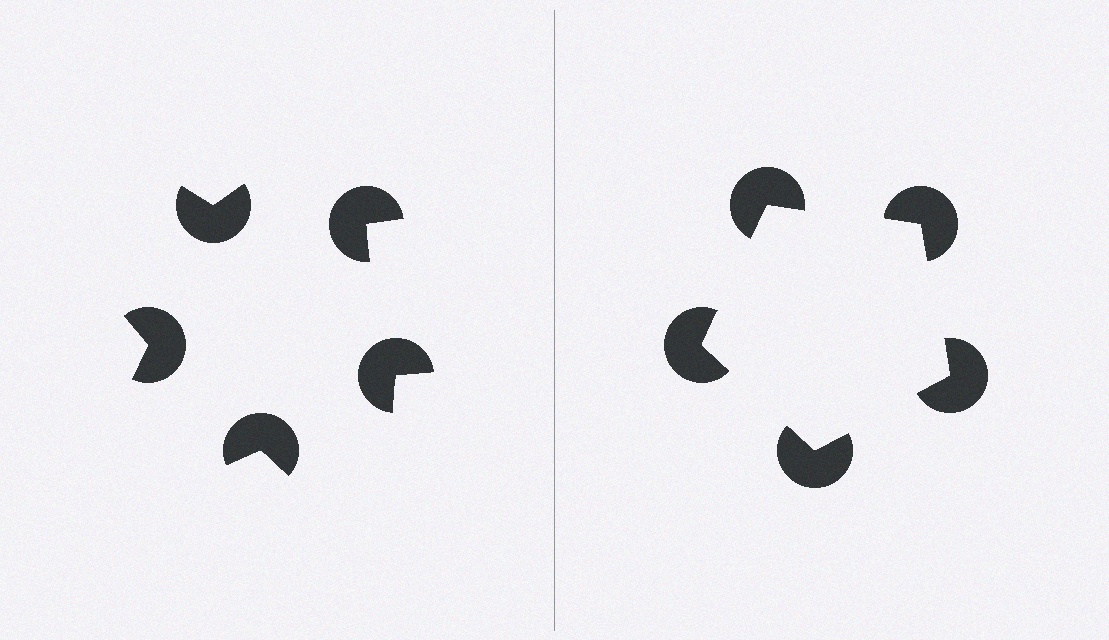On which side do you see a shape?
An illusory pentagon appears on the right side. On the left side the wedge cuts are rotated, so no coherent shape forms.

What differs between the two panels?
The pac-man discs are positioned identically on both sides; only the wedge orientations differ. On the right they align to a pentagon; on the left they are misaligned.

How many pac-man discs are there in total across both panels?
10 — 5 on each side.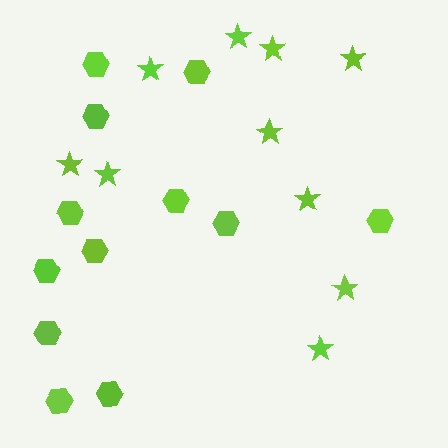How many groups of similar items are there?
There are 2 groups: one group of hexagons (12) and one group of stars (10).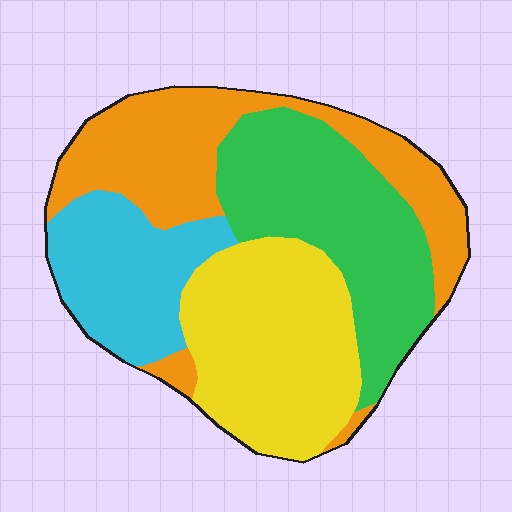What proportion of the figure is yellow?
Yellow takes up about one quarter (1/4) of the figure.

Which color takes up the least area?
Cyan, at roughly 20%.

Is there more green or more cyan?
Green.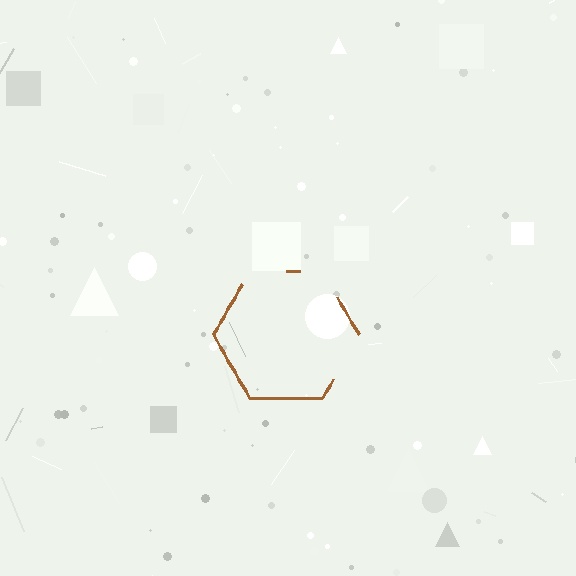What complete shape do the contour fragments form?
The contour fragments form a hexagon.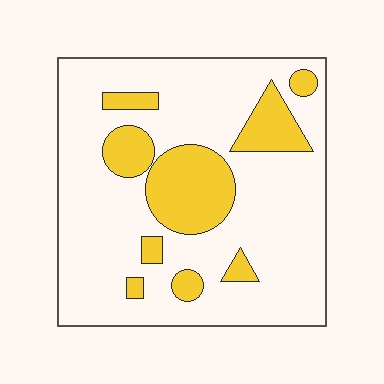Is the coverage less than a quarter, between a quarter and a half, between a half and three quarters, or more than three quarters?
Less than a quarter.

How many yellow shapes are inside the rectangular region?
9.